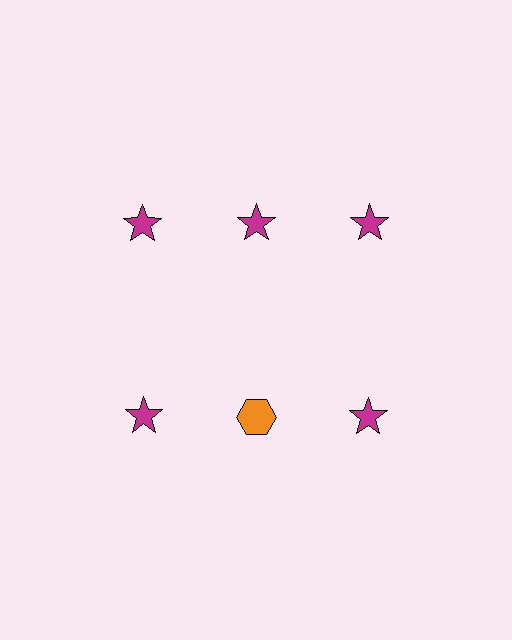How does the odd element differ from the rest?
It differs in both color (orange instead of magenta) and shape (hexagon instead of star).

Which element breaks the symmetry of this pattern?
The orange hexagon in the second row, second from left column breaks the symmetry. All other shapes are magenta stars.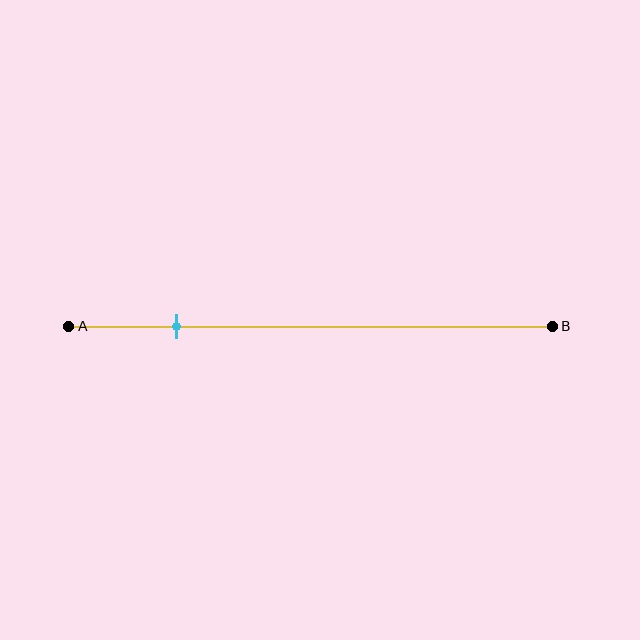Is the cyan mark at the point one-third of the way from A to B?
No, the mark is at about 20% from A, not at the 33% one-third point.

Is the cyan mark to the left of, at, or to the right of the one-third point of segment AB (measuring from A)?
The cyan mark is to the left of the one-third point of segment AB.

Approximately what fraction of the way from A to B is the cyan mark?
The cyan mark is approximately 20% of the way from A to B.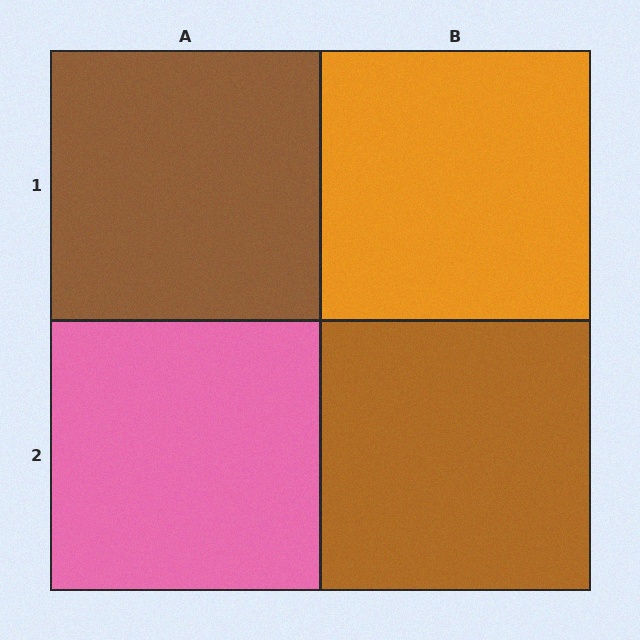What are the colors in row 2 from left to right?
Pink, brown.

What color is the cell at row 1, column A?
Brown.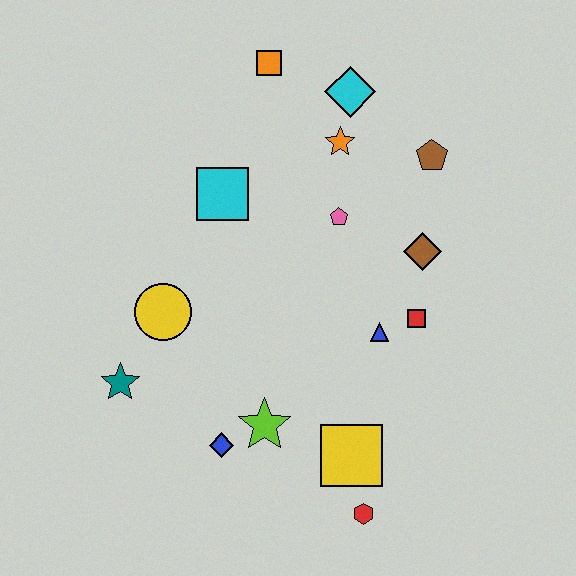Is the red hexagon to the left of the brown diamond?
Yes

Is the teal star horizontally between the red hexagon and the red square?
No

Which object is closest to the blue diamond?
The lime star is closest to the blue diamond.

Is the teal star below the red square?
Yes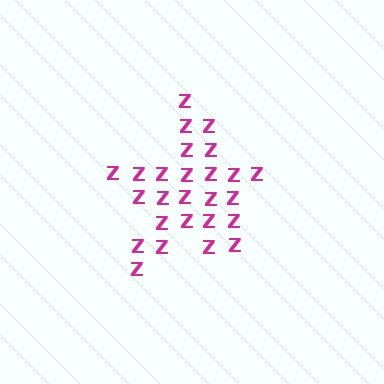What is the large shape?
The large shape is a star.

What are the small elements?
The small elements are letter Z's.